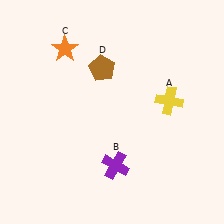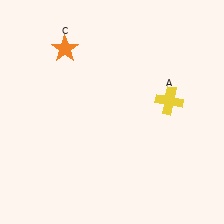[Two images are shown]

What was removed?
The brown pentagon (D), the purple cross (B) were removed in Image 2.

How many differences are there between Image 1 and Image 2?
There are 2 differences between the two images.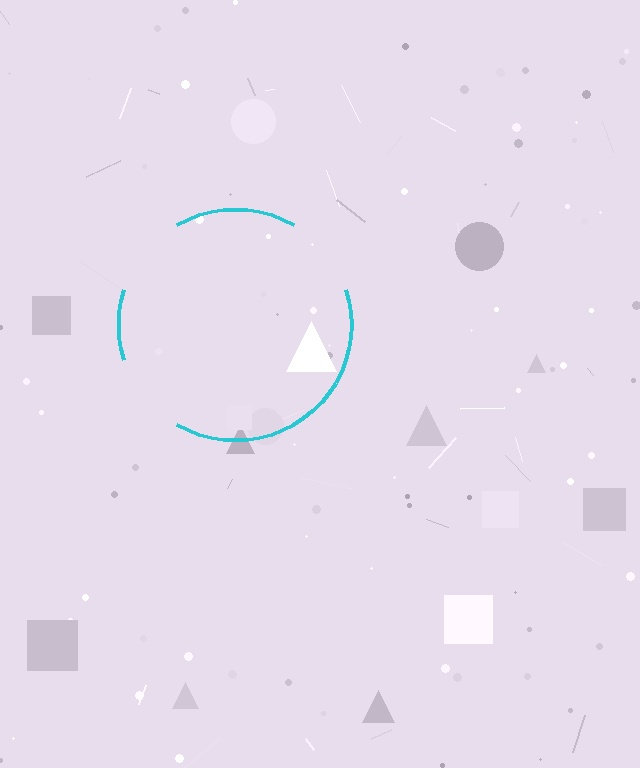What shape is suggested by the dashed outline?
The dashed outline suggests a circle.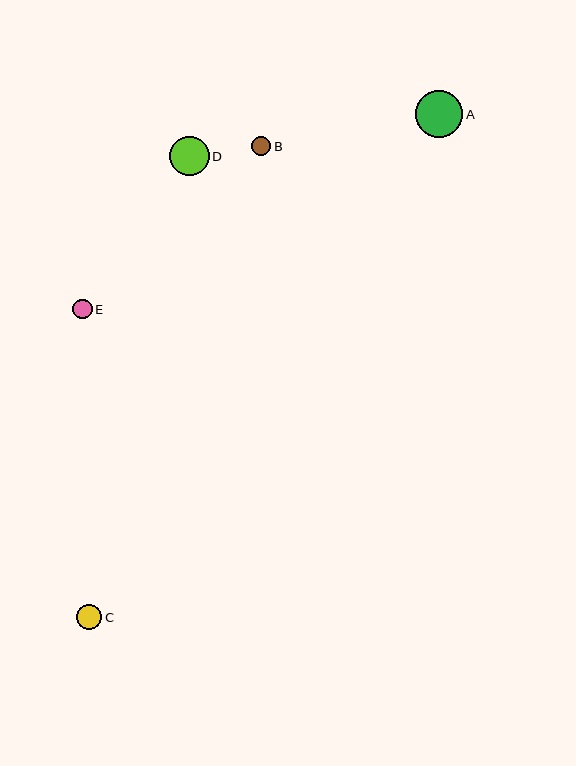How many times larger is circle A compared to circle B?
Circle A is approximately 2.5 times the size of circle B.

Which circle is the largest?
Circle A is the largest with a size of approximately 48 pixels.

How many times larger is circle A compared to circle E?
Circle A is approximately 2.5 times the size of circle E.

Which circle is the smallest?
Circle B is the smallest with a size of approximately 19 pixels.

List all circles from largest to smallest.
From largest to smallest: A, D, C, E, B.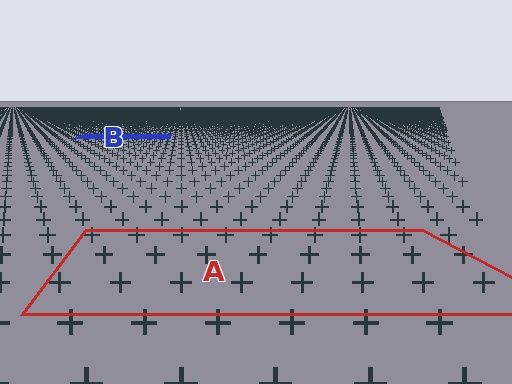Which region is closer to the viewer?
Region A is closer. The texture elements there are larger and more spread out.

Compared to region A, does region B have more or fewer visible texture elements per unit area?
Region B has more texture elements per unit area — they are packed more densely because it is farther away.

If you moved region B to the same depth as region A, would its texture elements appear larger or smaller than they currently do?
They would appear larger. At a closer depth, the same texture elements are projected at a bigger on-screen size.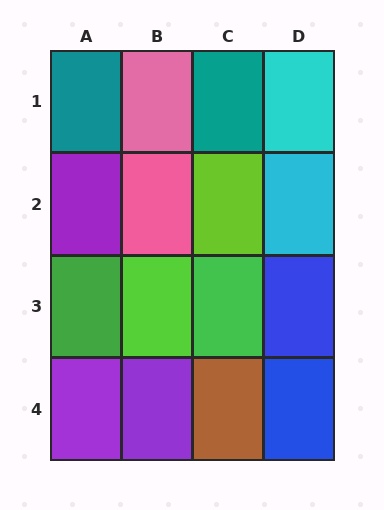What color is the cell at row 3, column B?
Lime.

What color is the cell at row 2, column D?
Cyan.